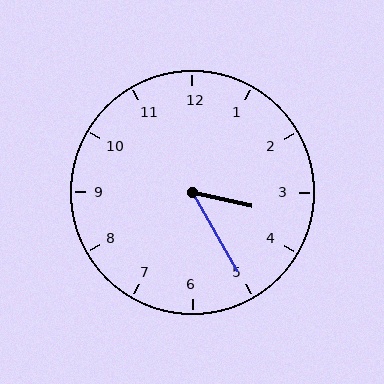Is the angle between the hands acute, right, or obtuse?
It is acute.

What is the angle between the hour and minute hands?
Approximately 48 degrees.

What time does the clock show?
3:25.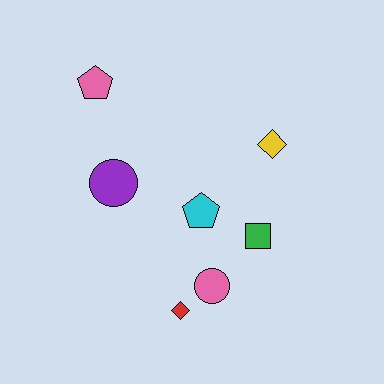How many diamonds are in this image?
There are 2 diamonds.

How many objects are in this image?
There are 7 objects.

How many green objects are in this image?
There is 1 green object.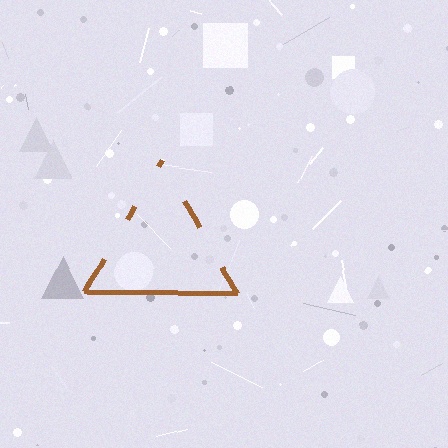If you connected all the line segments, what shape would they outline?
They would outline a triangle.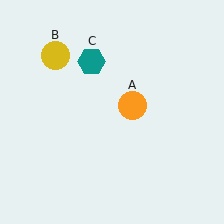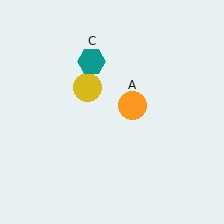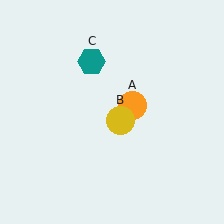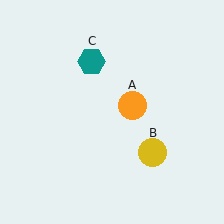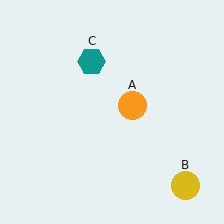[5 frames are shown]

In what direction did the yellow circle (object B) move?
The yellow circle (object B) moved down and to the right.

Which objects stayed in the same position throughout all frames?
Orange circle (object A) and teal hexagon (object C) remained stationary.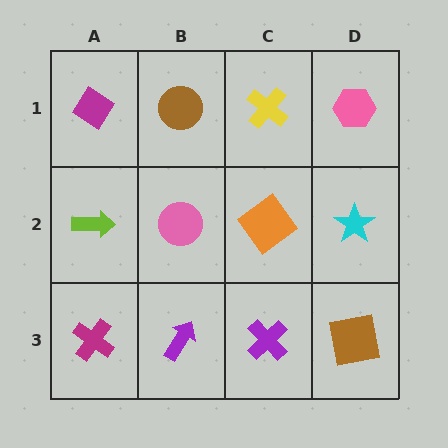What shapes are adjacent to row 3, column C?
An orange diamond (row 2, column C), a purple arrow (row 3, column B), a brown square (row 3, column D).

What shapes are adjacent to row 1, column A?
A lime arrow (row 2, column A), a brown circle (row 1, column B).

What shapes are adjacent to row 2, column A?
A magenta diamond (row 1, column A), a magenta cross (row 3, column A), a pink circle (row 2, column B).